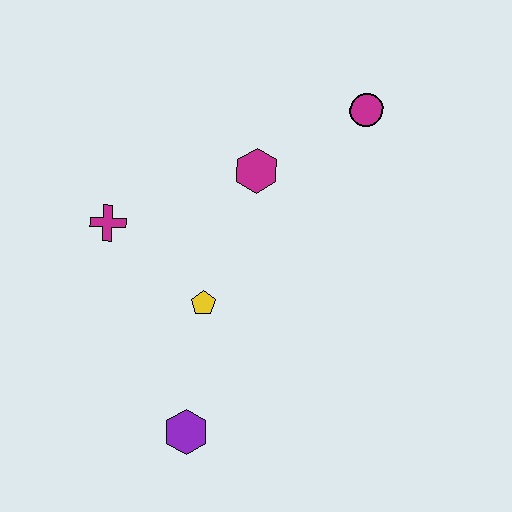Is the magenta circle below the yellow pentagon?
No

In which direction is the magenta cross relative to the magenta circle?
The magenta cross is to the left of the magenta circle.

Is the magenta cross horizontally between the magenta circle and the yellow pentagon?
No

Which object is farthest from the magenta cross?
The magenta circle is farthest from the magenta cross.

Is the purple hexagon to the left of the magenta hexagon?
Yes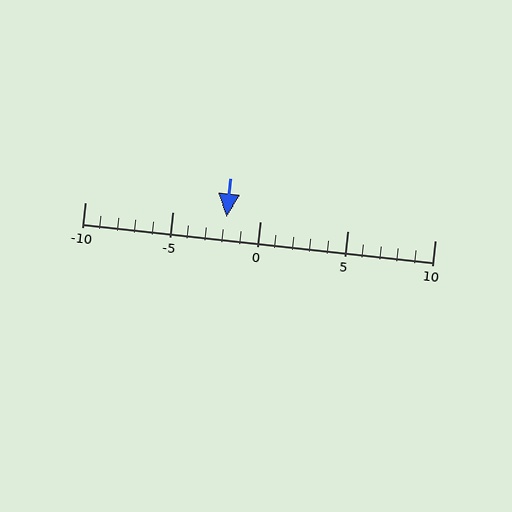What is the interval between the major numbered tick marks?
The major tick marks are spaced 5 units apart.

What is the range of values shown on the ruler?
The ruler shows values from -10 to 10.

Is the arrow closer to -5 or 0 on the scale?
The arrow is closer to 0.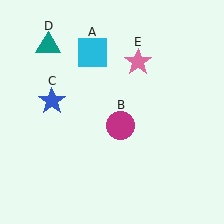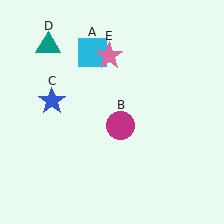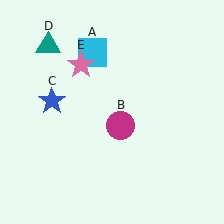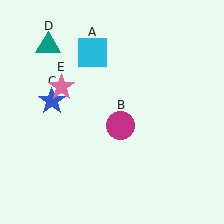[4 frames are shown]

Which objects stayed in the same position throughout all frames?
Cyan square (object A) and magenta circle (object B) and blue star (object C) and teal triangle (object D) remained stationary.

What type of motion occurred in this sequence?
The pink star (object E) rotated counterclockwise around the center of the scene.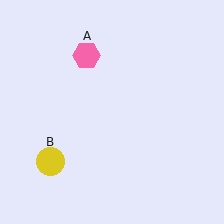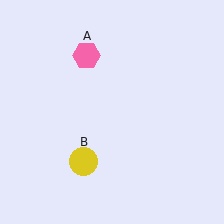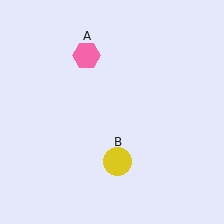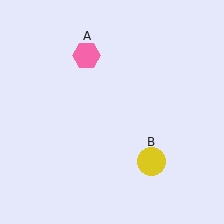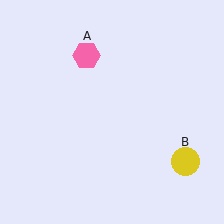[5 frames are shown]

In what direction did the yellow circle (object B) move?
The yellow circle (object B) moved right.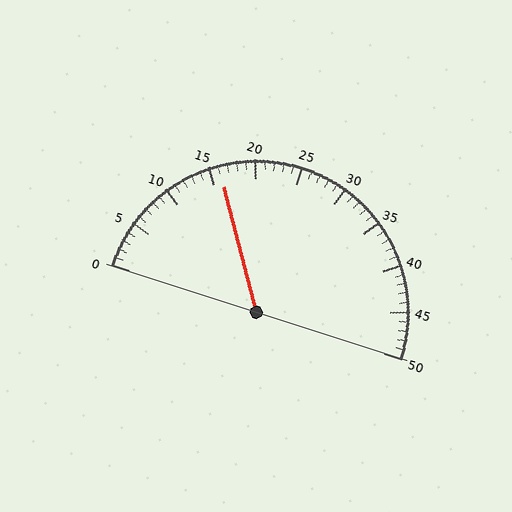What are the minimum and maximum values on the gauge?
The gauge ranges from 0 to 50.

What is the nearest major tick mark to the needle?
The nearest major tick mark is 15.